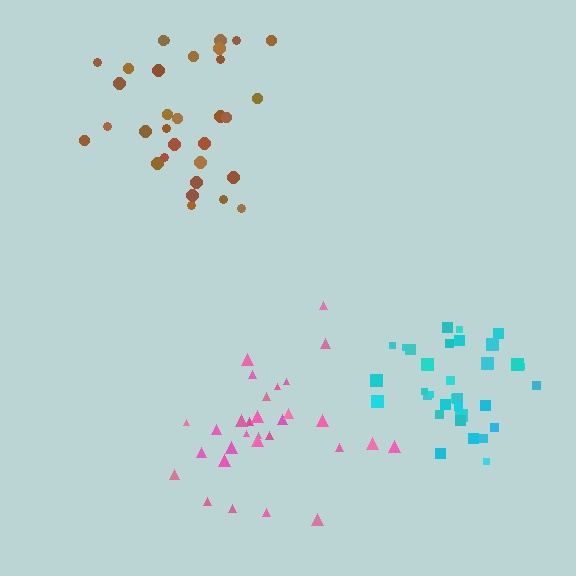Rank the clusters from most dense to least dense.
pink, cyan, brown.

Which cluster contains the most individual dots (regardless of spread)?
Cyan (33).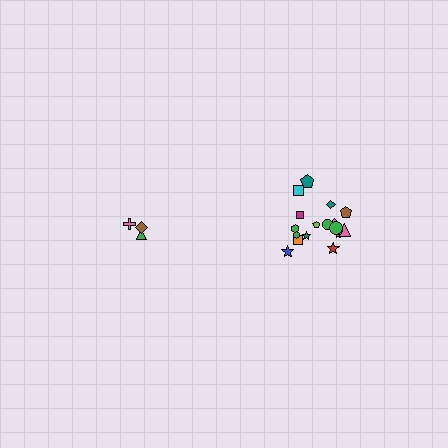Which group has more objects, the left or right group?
The right group.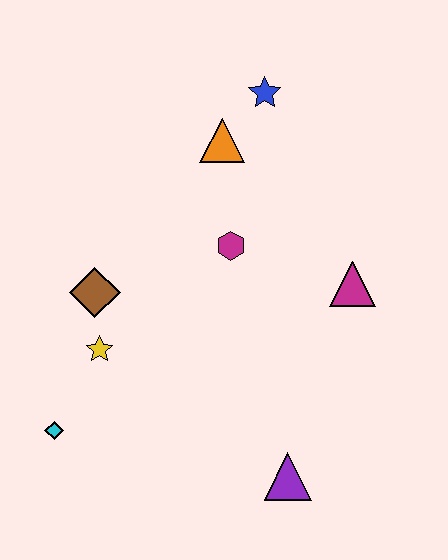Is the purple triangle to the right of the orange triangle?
Yes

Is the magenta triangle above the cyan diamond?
Yes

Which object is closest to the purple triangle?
The magenta triangle is closest to the purple triangle.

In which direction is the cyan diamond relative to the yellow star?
The cyan diamond is below the yellow star.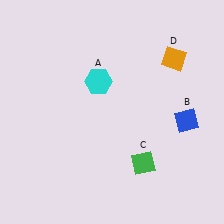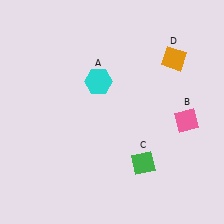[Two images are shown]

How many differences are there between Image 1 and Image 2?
There is 1 difference between the two images.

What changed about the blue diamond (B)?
In Image 1, B is blue. In Image 2, it changed to pink.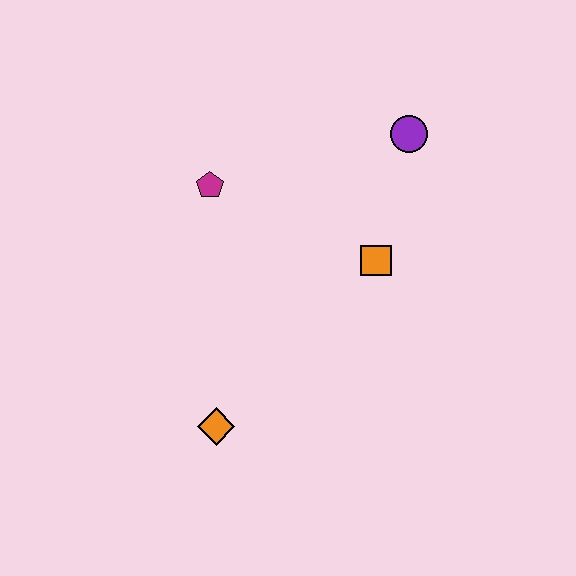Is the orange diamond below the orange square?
Yes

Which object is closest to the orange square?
The purple circle is closest to the orange square.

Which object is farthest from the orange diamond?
The purple circle is farthest from the orange diamond.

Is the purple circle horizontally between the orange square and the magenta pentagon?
No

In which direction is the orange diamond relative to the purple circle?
The orange diamond is below the purple circle.